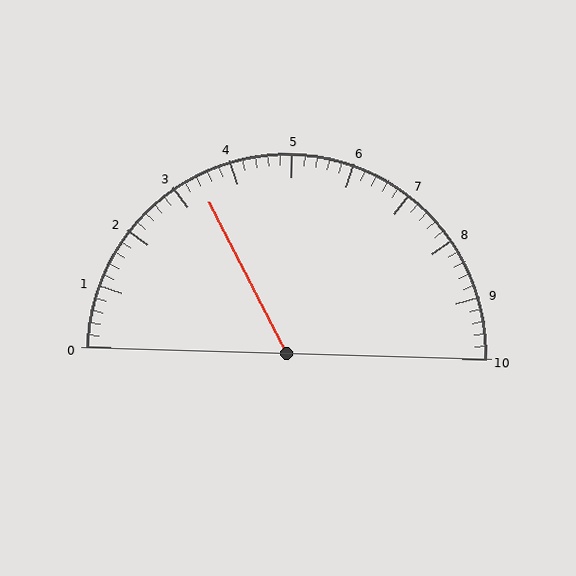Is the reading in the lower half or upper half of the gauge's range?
The reading is in the lower half of the range (0 to 10).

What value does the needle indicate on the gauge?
The needle indicates approximately 3.4.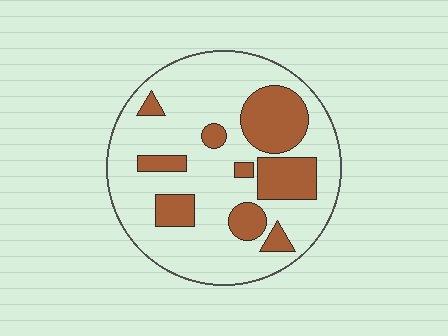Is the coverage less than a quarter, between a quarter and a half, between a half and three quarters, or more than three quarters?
Between a quarter and a half.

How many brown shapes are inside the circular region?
9.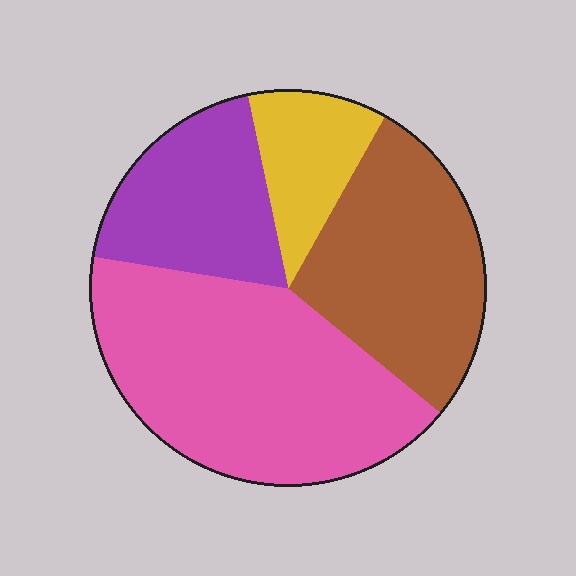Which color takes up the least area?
Yellow, at roughly 10%.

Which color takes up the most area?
Pink, at roughly 40%.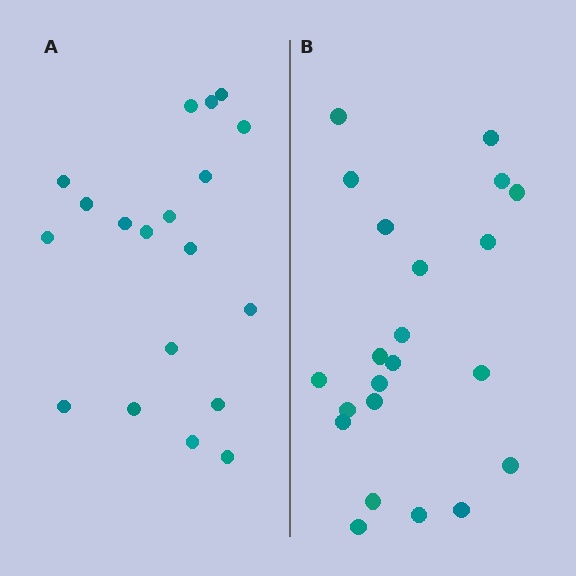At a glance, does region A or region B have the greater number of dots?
Region B (the right region) has more dots.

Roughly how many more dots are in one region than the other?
Region B has just a few more — roughly 2 or 3 more dots than region A.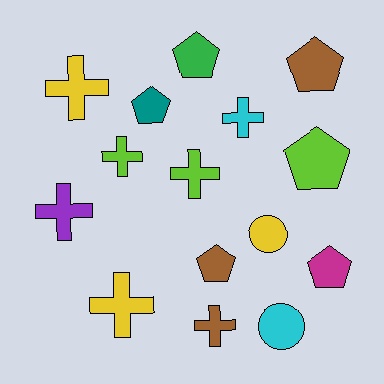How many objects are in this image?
There are 15 objects.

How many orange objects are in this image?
There are no orange objects.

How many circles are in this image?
There are 2 circles.